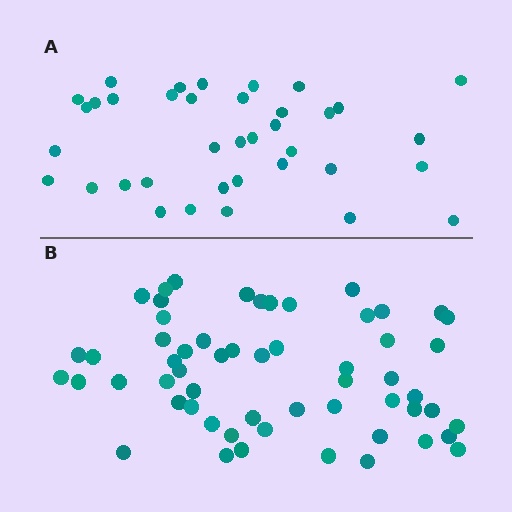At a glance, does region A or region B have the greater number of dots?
Region B (the bottom region) has more dots.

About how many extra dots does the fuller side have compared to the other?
Region B has approximately 20 more dots than region A.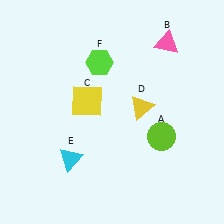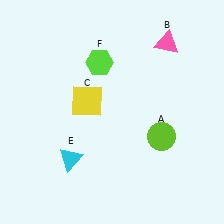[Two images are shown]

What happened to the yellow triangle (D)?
The yellow triangle (D) was removed in Image 2. It was in the top-right area of Image 1.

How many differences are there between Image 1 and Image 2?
There is 1 difference between the two images.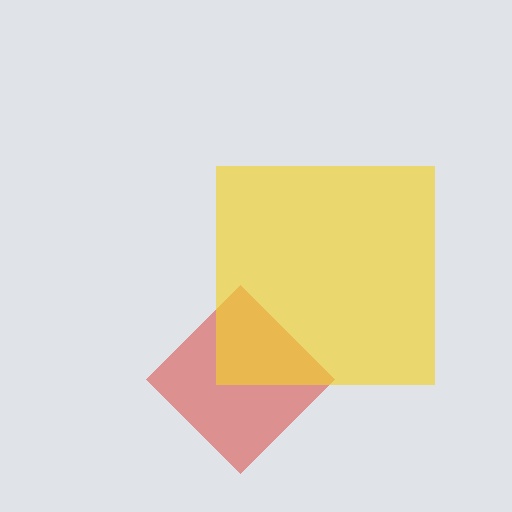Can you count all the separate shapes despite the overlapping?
Yes, there are 2 separate shapes.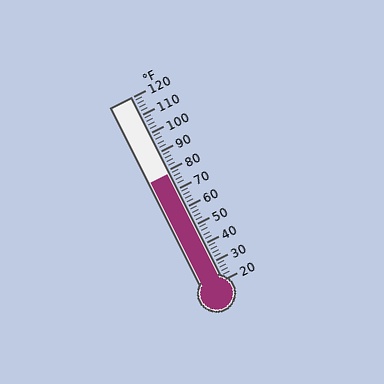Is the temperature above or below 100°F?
The temperature is below 100°F.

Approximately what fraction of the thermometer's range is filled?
The thermometer is filled to approximately 60% of its range.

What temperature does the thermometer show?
The thermometer shows approximately 78°F.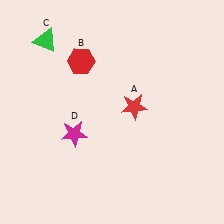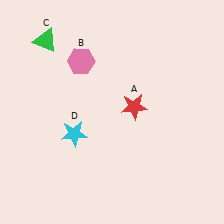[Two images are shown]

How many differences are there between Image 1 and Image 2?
There are 2 differences between the two images.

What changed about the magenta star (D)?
In Image 1, D is magenta. In Image 2, it changed to cyan.